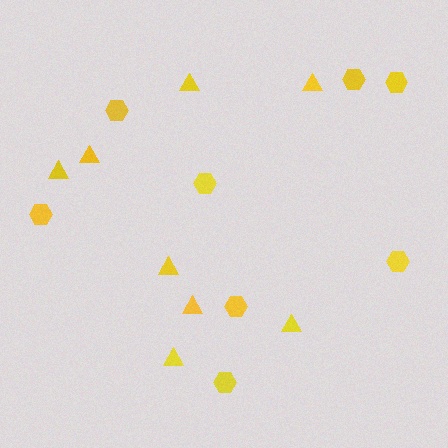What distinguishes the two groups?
There are 2 groups: one group of hexagons (8) and one group of triangles (8).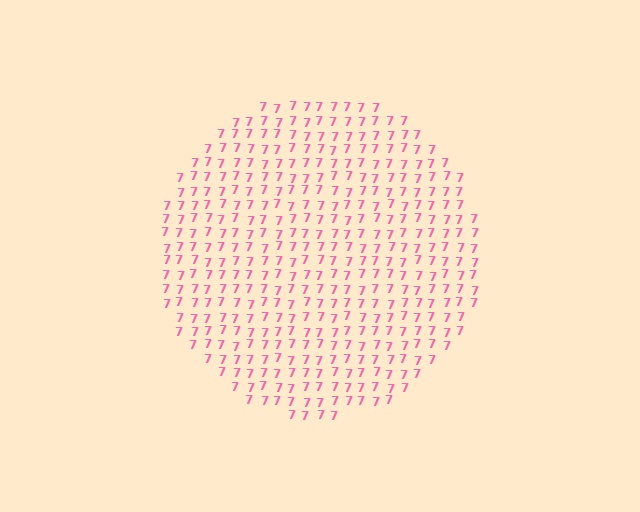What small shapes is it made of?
It is made of small digit 7's.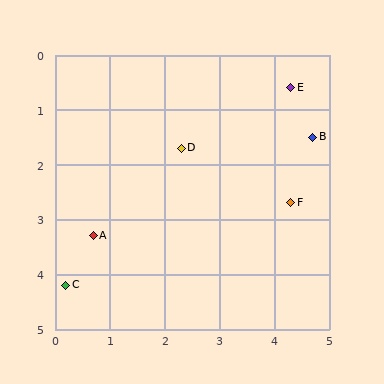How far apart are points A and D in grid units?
Points A and D are about 2.3 grid units apart.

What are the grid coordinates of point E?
Point E is at approximately (4.3, 0.6).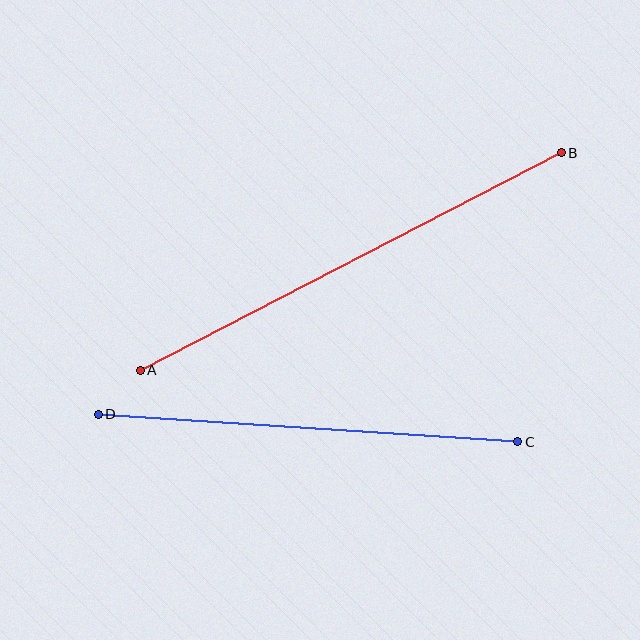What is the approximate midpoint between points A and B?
The midpoint is at approximately (351, 261) pixels.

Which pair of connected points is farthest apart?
Points A and B are farthest apart.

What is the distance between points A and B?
The distance is approximately 474 pixels.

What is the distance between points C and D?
The distance is approximately 421 pixels.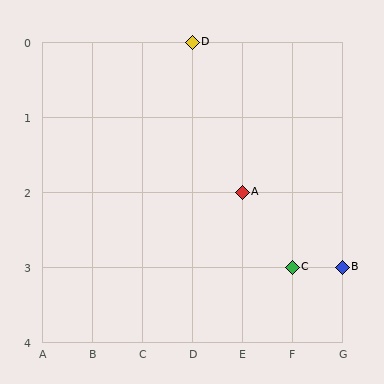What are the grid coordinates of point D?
Point D is at grid coordinates (D, 0).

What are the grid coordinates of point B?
Point B is at grid coordinates (G, 3).